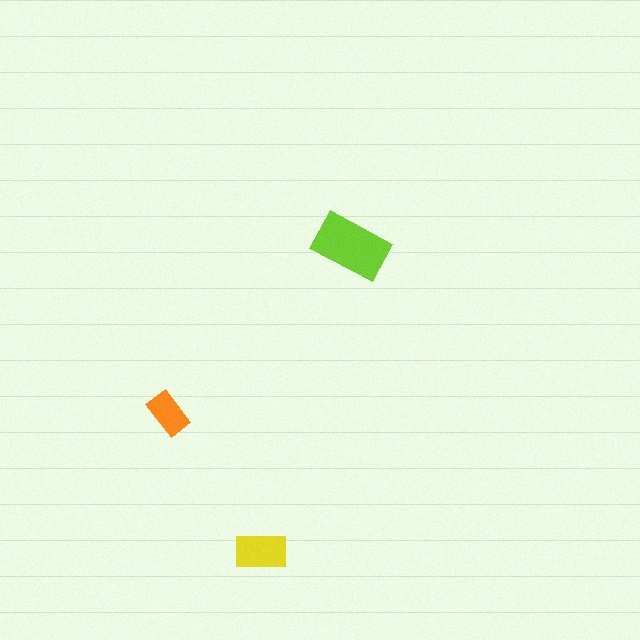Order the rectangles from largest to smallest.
the lime one, the yellow one, the orange one.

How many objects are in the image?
There are 3 objects in the image.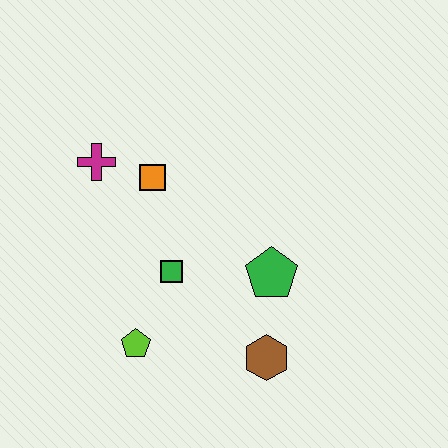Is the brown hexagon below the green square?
Yes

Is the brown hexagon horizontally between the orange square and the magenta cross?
No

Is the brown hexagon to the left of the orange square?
No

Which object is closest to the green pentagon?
The brown hexagon is closest to the green pentagon.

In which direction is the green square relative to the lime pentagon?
The green square is above the lime pentagon.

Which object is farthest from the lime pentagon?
The magenta cross is farthest from the lime pentagon.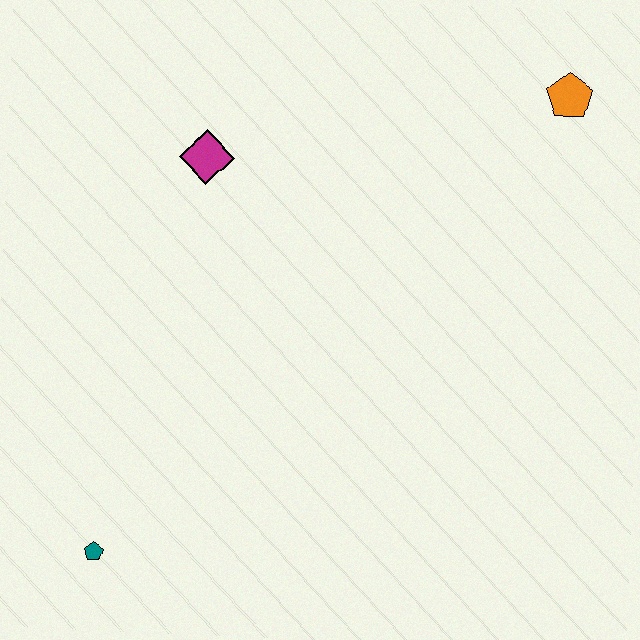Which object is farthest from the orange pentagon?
The teal pentagon is farthest from the orange pentagon.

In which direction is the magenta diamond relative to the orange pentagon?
The magenta diamond is to the left of the orange pentagon.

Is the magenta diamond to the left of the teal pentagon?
No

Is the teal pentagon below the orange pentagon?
Yes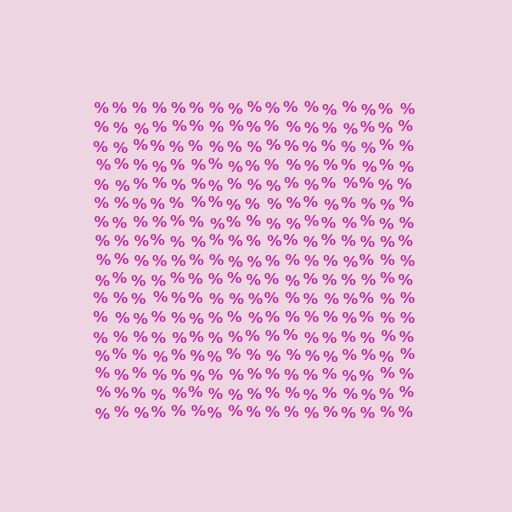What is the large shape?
The large shape is a square.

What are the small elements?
The small elements are percent signs.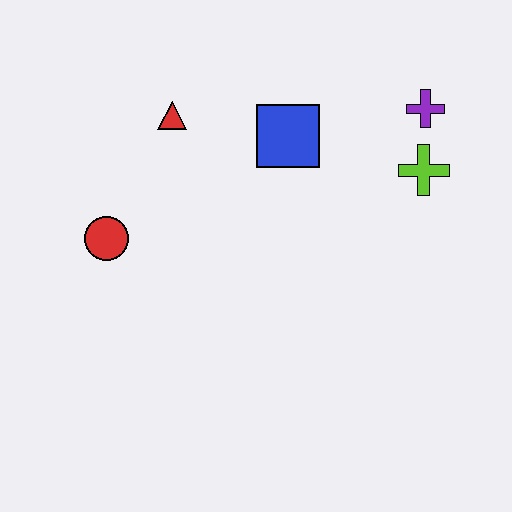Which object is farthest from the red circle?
The purple cross is farthest from the red circle.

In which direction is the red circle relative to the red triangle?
The red circle is below the red triangle.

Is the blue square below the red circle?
No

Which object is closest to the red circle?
The red triangle is closest to the red circle.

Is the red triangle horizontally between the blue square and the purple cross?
No